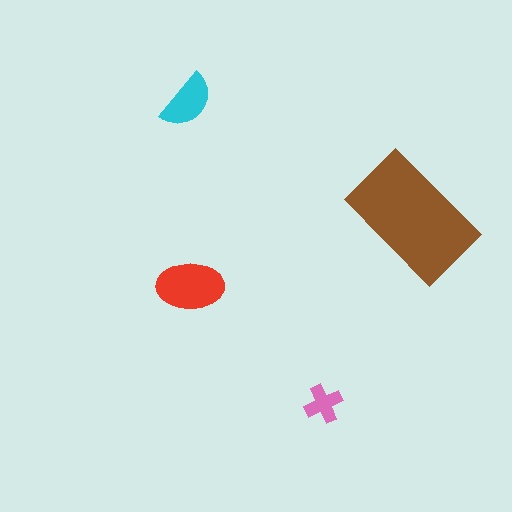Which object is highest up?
The cyan semicircle is topmost.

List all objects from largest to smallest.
The brown rectangle, the red ellipse, the cyan semicircle, the pink cross.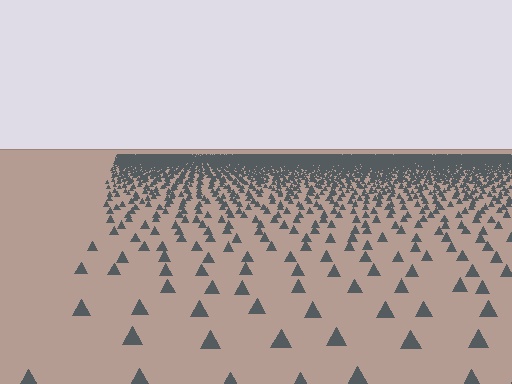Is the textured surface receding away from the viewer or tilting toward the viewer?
The surface is receding away from the viewer. Texture elements get smaller and denser toward the top.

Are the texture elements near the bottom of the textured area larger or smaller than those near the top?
Larger. Near the bottom, elements are closer to the viewer and appear at a bigger on-screen size.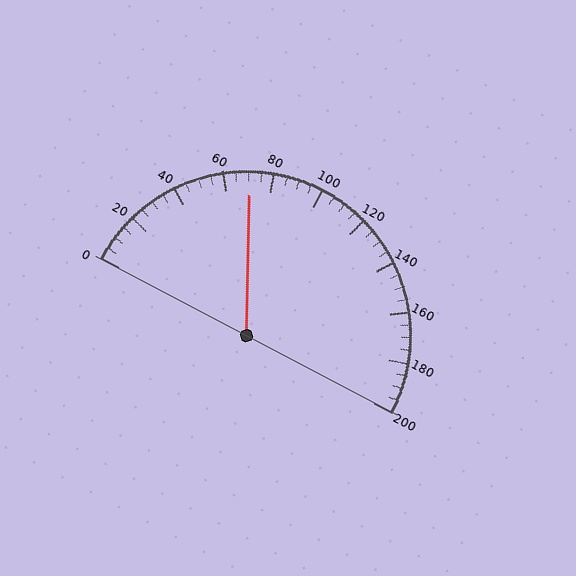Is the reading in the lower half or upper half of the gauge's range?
The reading is in the lower half of the range (0 to 200).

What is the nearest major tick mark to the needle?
The nearest major tick mark is 80.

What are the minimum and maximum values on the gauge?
The gauge ranges from 0 to 200.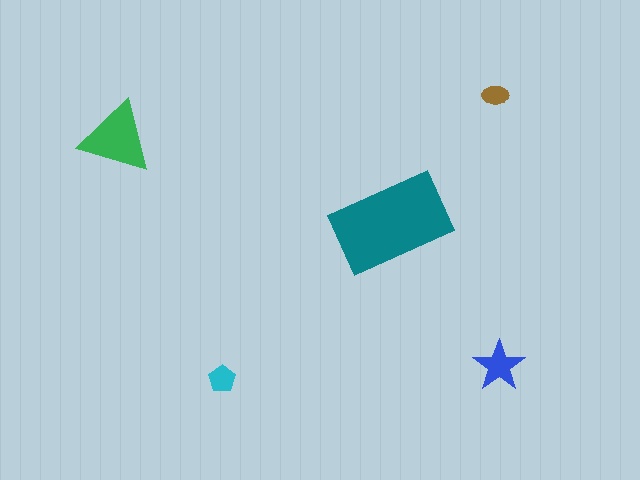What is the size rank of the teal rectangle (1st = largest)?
1st.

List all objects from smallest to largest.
The brown ellipse, the cyan pentagon, the blue star, the green triangle, the teal rectangle.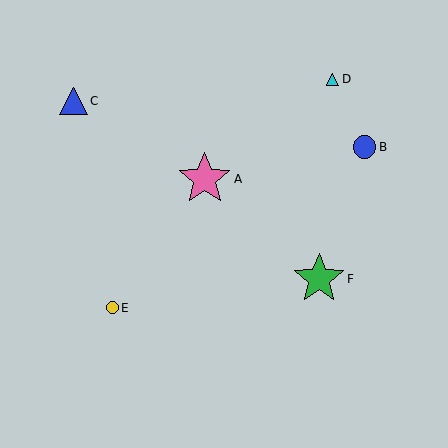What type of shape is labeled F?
Shape F is a green star.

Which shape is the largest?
The pink star (labeled A) is the largest.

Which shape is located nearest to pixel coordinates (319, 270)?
The green star (labeled F) at (319, 279) is nearest to that location.